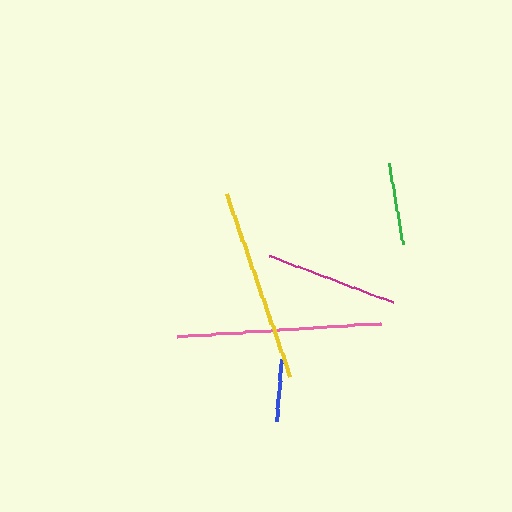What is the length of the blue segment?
The blue segment is approximately 63 pixels long.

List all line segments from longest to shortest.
From longest to shortest: pink, yellow, magenta, green, blue.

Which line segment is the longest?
The pink line is the longest at approximately 203 pixels.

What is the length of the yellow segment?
The yellow segment is approximately 194 pixels long.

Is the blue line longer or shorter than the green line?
The green line is longer than the blue line.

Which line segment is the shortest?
The blue line is the shortest at approximately 63 pixels.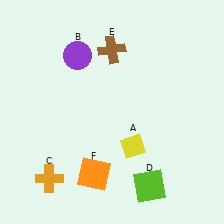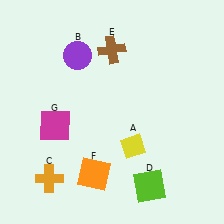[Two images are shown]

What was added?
A magenta square (G) was added in Image 2.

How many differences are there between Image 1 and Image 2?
There is 1 difference between the two images.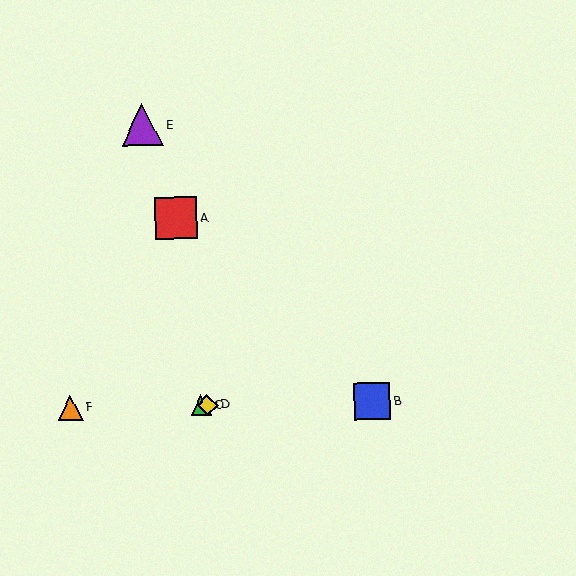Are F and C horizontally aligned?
Yes, both are at y≈408.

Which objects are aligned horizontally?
Objects B, C, D, F are aligned horizontally.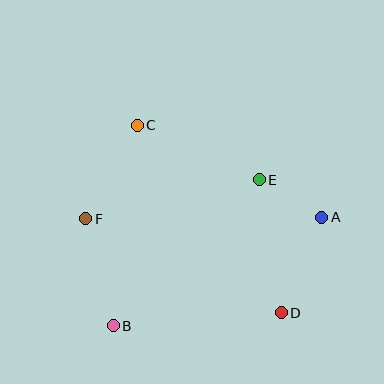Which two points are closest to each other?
Points A and E are closest to each other.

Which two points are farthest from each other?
Points C and D are farthest from each other.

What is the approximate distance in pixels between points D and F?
The distance between D and F is approximately 217 pixels.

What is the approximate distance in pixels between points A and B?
The distance between A and B is approximately 235 pixels.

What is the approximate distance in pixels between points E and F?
The distance between E and F is approximately 178 pixels.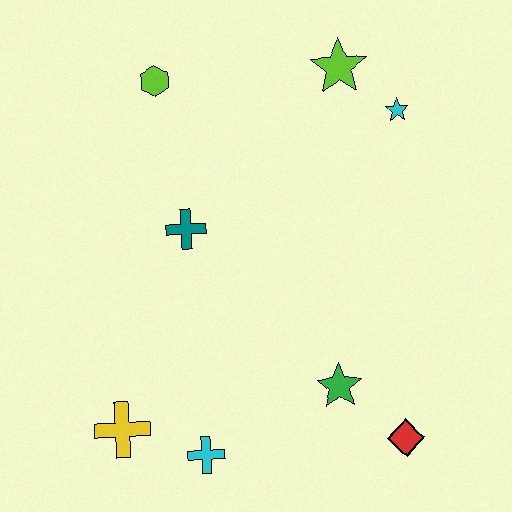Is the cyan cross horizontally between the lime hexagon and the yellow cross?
No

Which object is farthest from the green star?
The lime hexagon is farthest from the green star.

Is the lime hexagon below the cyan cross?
No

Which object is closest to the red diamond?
The green star is closest to the red diamond.